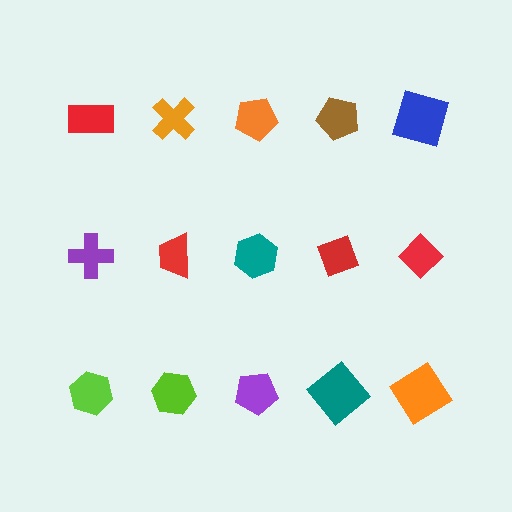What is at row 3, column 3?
A purple pentagon.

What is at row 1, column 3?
An orange pentagon.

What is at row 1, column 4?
A brown pentagon.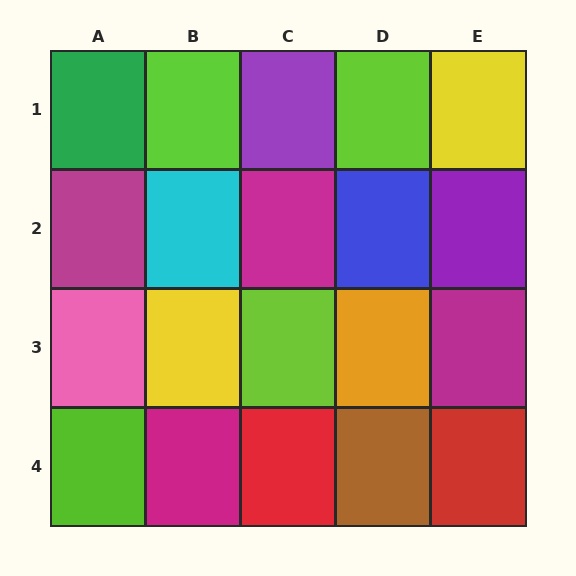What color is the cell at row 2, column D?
Blue.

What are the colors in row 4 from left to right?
Lime, magenta, red, brown, red.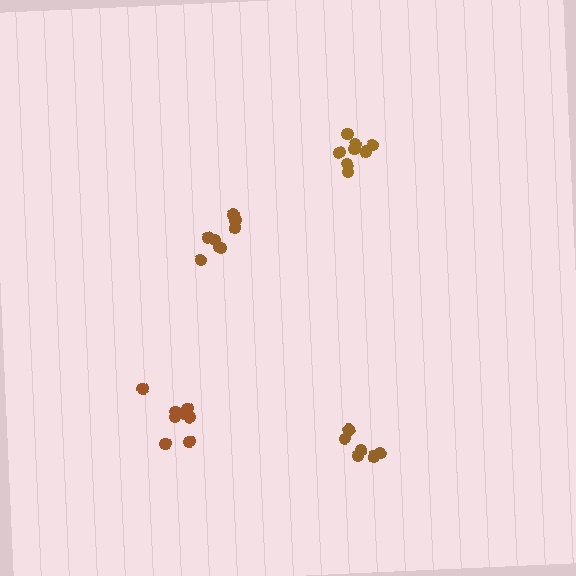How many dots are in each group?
Group 1: 8 dots, Group 2: 6 dots, Group 3: 8 dots, Group 4: 8 dots (30 total).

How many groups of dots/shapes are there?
There are 4 groups.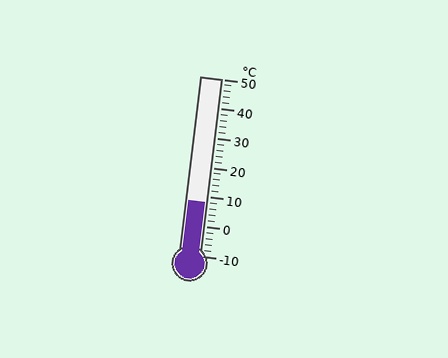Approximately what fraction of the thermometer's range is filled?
The thermometer is filled to approximately 30% of its range.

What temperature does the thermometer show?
The thermometer shows approximately 8°C.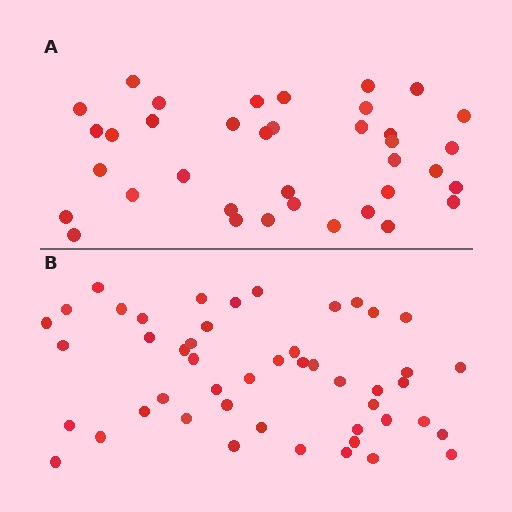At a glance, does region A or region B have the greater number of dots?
Region B (the bottom region) has more dots.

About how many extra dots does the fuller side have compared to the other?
Region B has roughly 12 or so more dots than region A.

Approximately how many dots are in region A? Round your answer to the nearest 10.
About 40 dots. (The exact count is 37, which rounds to 40.)